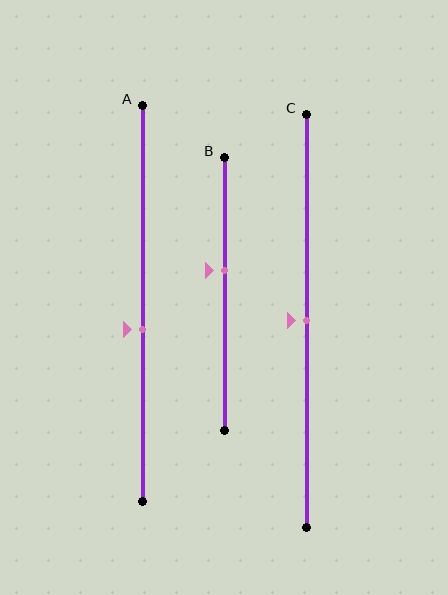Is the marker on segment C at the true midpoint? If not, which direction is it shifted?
Yes, the marker on segment C is at the true midpoint.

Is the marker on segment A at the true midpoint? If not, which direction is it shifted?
No, the marker on segment A is shifted downward by about 7% of the segment length.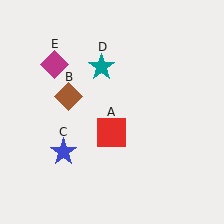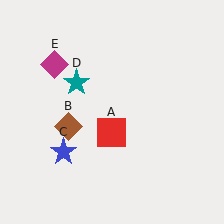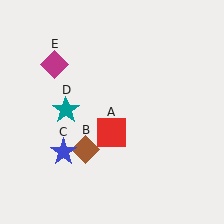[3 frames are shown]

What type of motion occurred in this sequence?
The brown diamond (object B), teal star (object D) rotated counterclockwise around the center of the scene.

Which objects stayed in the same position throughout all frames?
Red square (object A) and blue star (object C) and magenta diamond (object E) remained stationary.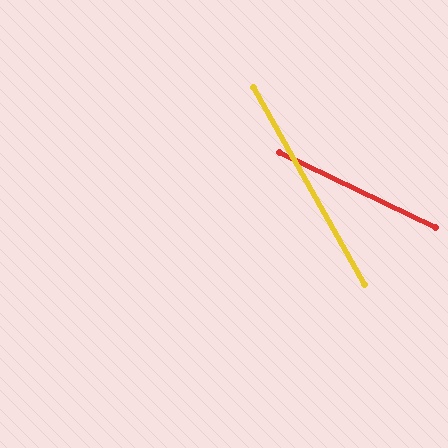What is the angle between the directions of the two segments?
Approximately 35 degrees.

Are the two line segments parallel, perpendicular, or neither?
Neither parallel nor perpendicular — they differ by about 35°.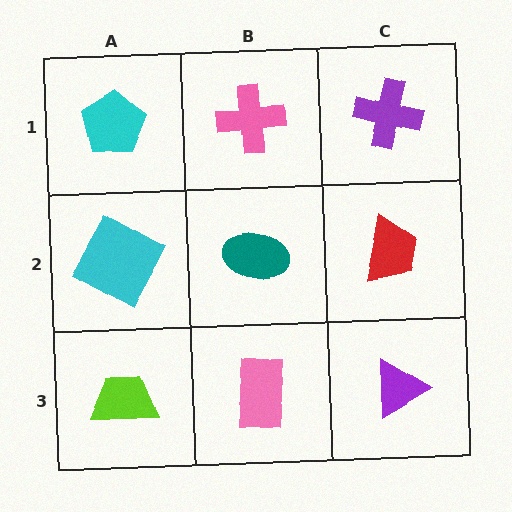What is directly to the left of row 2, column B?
A cyan square.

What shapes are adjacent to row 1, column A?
A cyan square (row 2, column A), a pink cross (row 1, column B).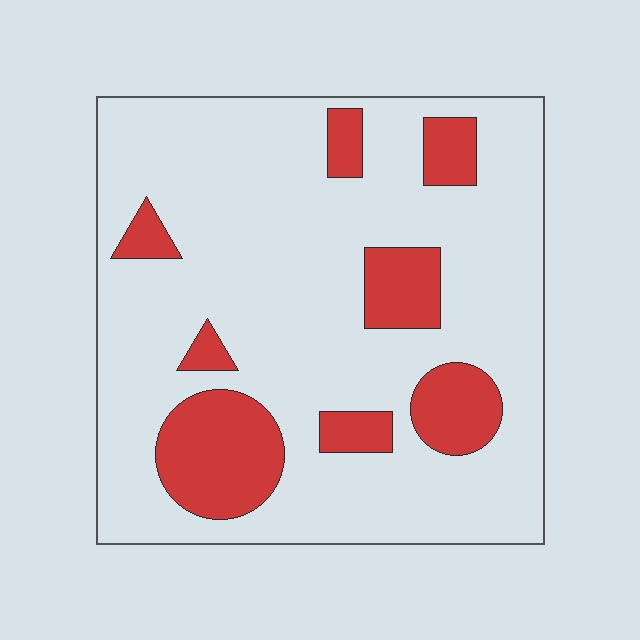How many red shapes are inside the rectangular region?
8.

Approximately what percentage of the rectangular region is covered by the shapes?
Approximately 20%.